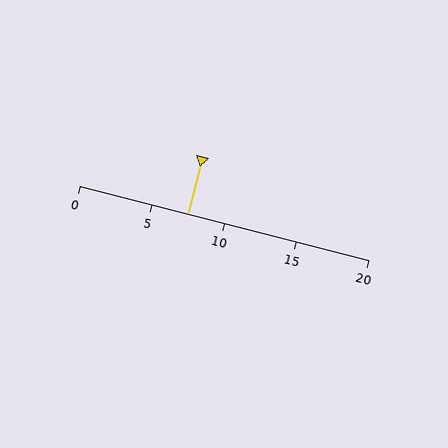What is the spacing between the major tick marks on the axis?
The major ticks are spaced 5 apart.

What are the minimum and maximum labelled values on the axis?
The axis runs from 0 to 20.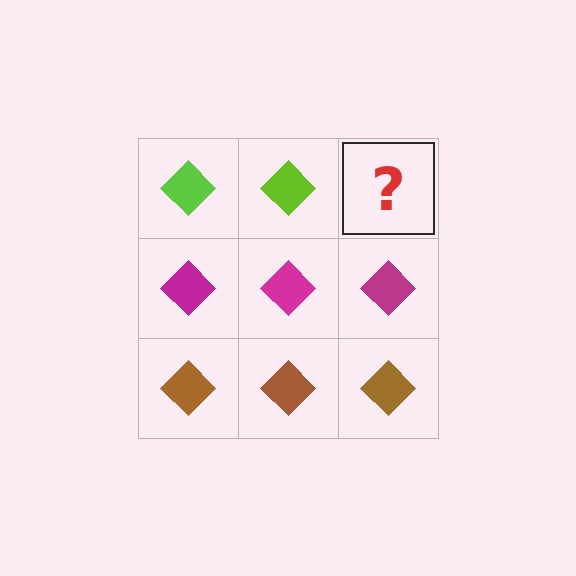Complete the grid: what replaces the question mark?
The question mark should be replaced with a lime diamond.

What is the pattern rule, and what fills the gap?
The rule is that each row has a consistent color. The gap should be filled with a lime diamond.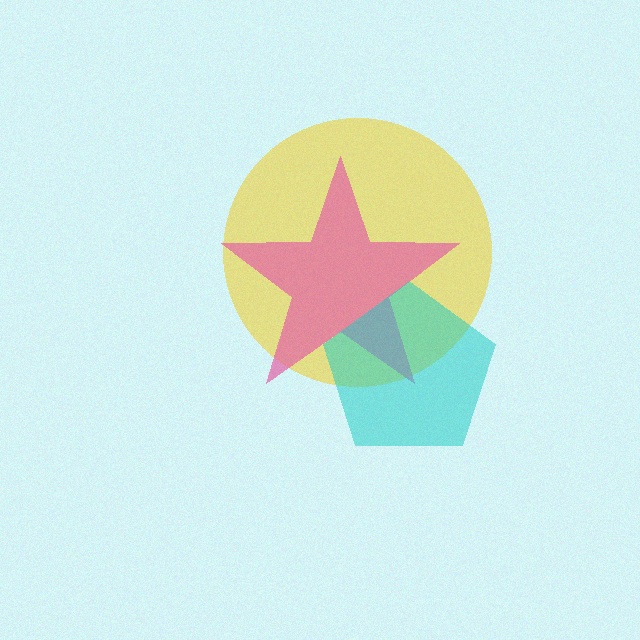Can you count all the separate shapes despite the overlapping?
Yes, there are 3 separate shapes.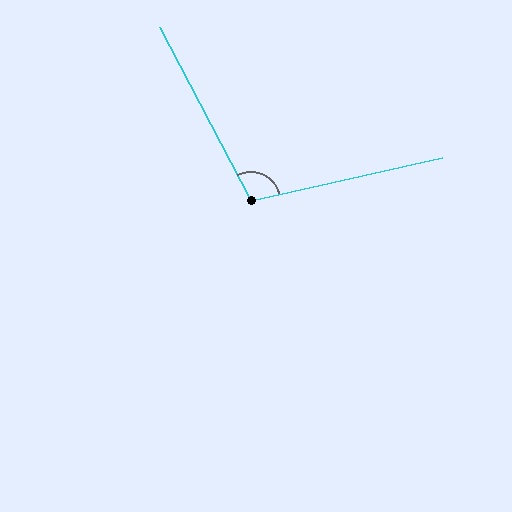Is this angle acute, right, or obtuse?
It is obtuse.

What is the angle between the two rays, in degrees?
Approximately 105 degrees.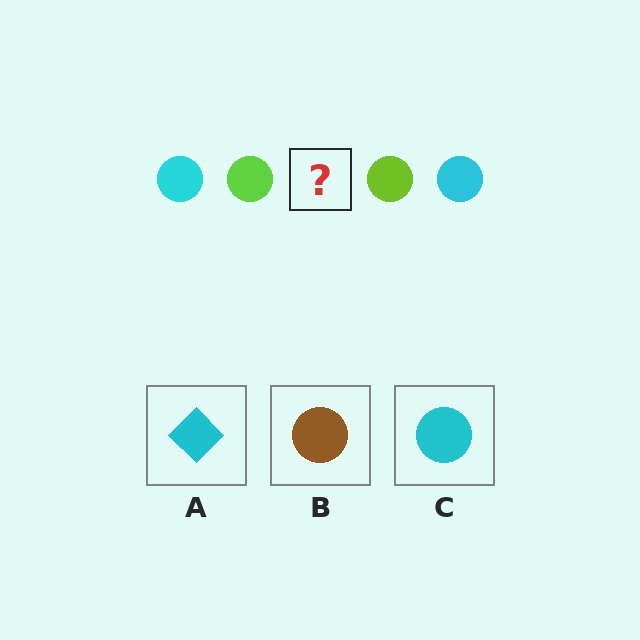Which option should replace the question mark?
Option C.